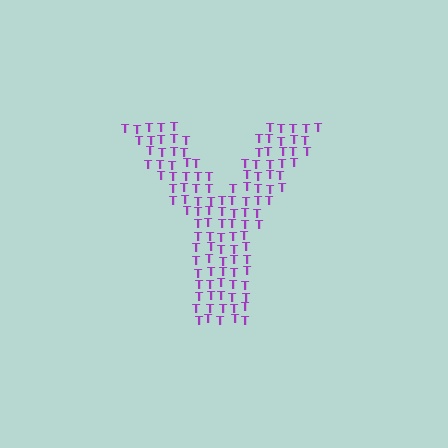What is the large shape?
The large shape is the letter Y.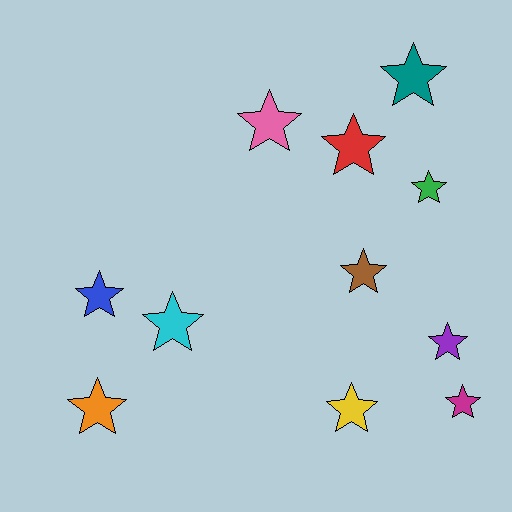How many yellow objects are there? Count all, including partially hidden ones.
There is 1 yellow object.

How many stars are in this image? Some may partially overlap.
There are 11 stars.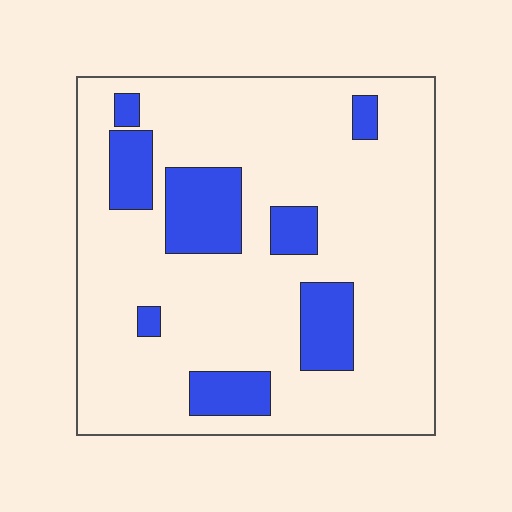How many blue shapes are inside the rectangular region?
8.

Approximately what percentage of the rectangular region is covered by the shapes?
Approximately 20%.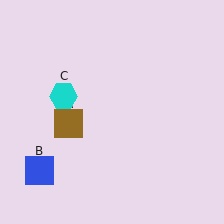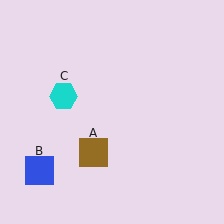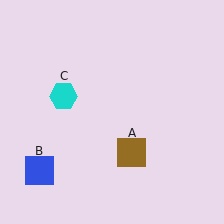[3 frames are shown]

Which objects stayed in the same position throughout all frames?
Blue square (object B) and cyan hexagon (object C) remained stationary.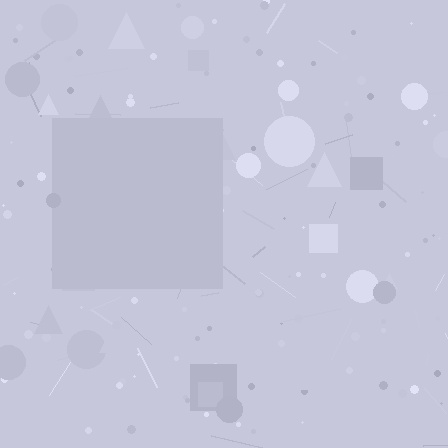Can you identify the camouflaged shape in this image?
The camouflaged shape is a square.